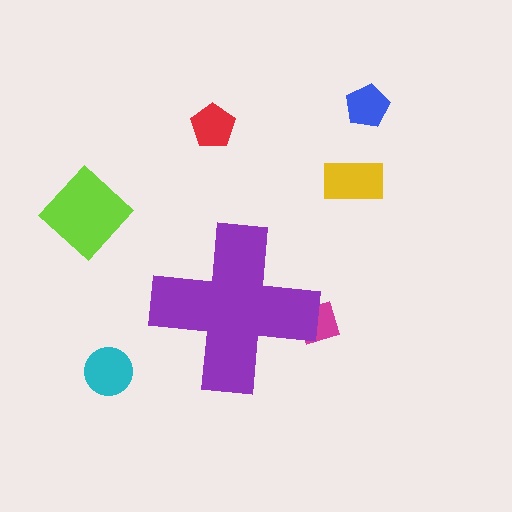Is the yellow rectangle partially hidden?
No, the yellow rectangle is fully visible.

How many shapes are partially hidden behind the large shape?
1 shape is partially hidden.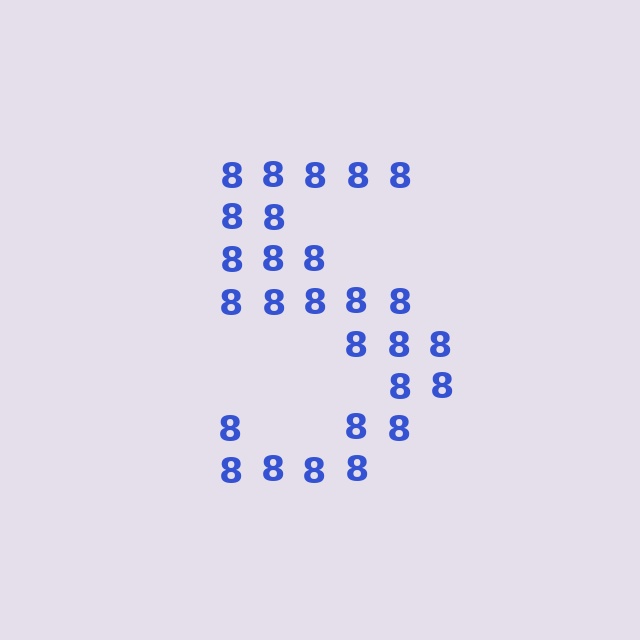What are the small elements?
The small elements are digit 8's.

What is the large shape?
The large shape is the digit 5.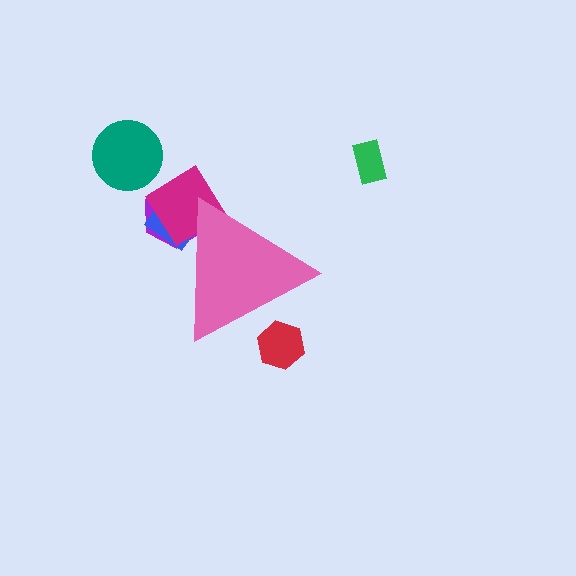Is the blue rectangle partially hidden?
Yes, the blue rectangle is partially hidden behind the pink triangle.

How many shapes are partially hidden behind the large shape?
4 shapes are partially hidden.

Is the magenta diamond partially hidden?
Yes, the magenta diamond is partially hidden behind the pink triangle.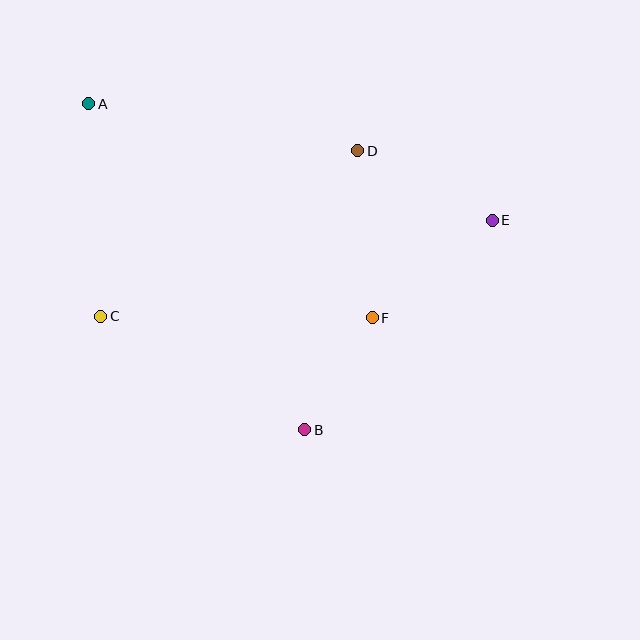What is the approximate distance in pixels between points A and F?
The distance between A and F is approximately 355 pixels.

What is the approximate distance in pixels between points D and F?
The distance between D and F is approximately 168 pixels.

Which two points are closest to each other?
Points B and F are closest to each other.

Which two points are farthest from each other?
Points A and E are farthest from each other.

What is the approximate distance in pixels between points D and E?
The distance between D and E is approximately 151 pixels.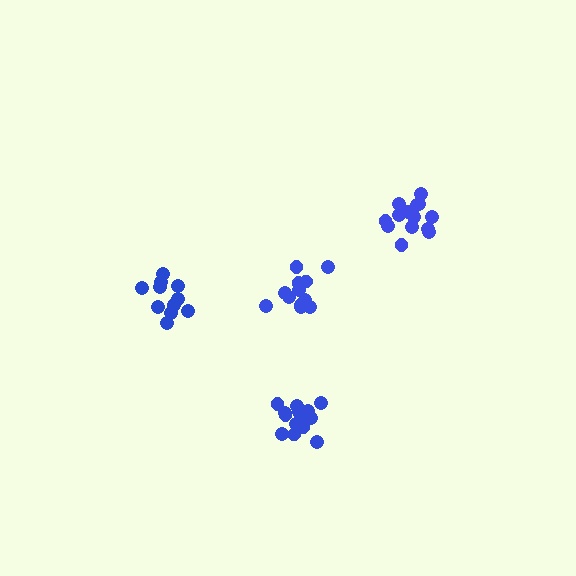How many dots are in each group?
Group 1: 12 dots, Group 2: 14 dots, Group 3: 15 dots, Group 4: 11 dots (52 total).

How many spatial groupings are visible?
There are 4 spatial groupings.